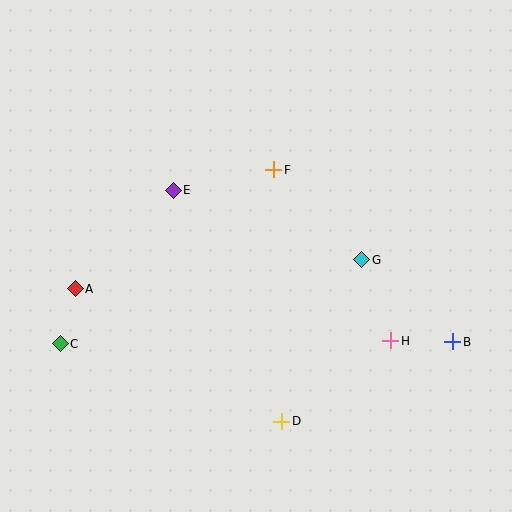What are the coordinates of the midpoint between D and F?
The midpoint between D and F is at (278, 296).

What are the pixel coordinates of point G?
Point G is at (362, 260).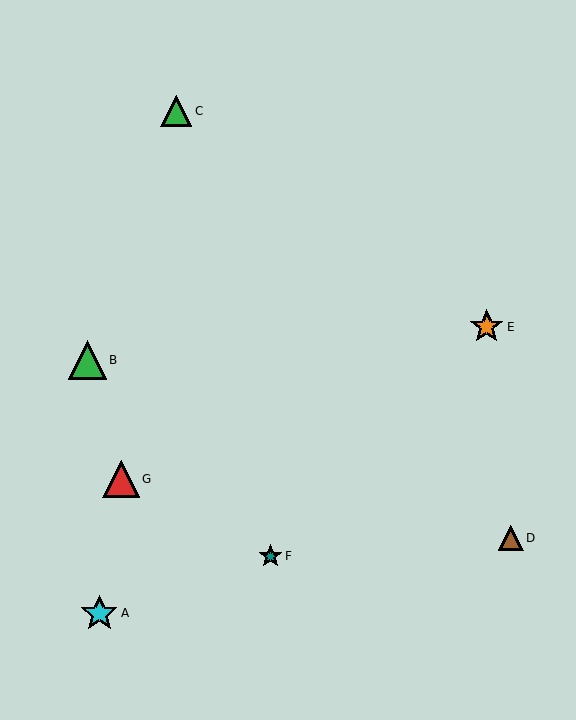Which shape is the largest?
The green triangle (labeled B) is the largest.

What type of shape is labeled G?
Shape G is a red triangle.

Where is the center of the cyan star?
The center of the cyan star is at (99, 613).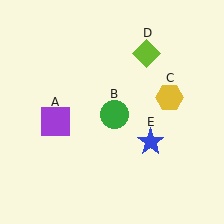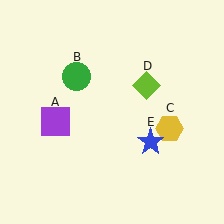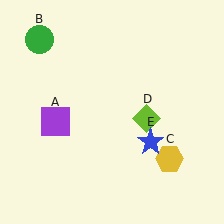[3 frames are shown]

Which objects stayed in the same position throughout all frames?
Purple square (object A) and blue star (object E) remained stationary.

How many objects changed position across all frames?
3 objects changed position: green circle (object B), yellow hexagon (object C), lime diamond (object D).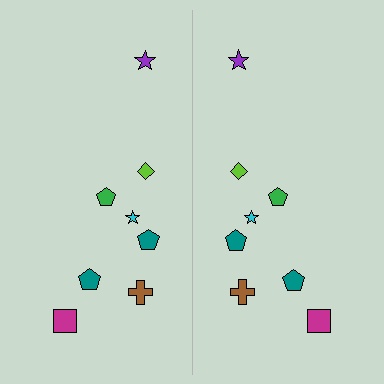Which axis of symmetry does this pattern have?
The pattern has a vertical axis of symmetry running through the center of the image.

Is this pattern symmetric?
Yes, this pattern has bilateral (reflection) symmetry.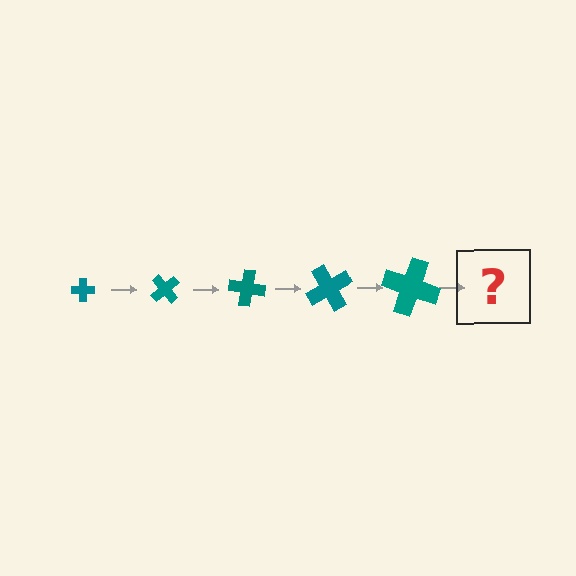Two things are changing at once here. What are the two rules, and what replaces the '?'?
The two rules are that the cross grows larger each step and it rotates 50 degrees each step. The '?' should be a cross, larger than the previous one and rotated 250 degrees from the start.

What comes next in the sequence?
The next element should be a cross, larger than the previous one and rotated 250 degrees from the start.